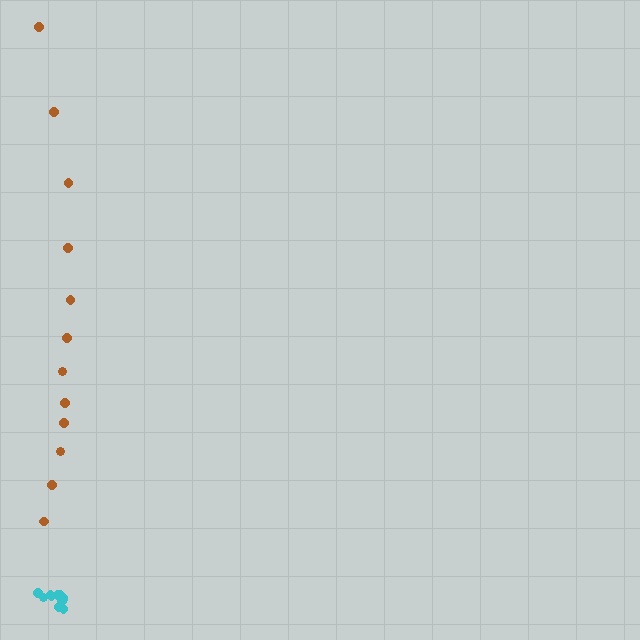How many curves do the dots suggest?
There are 2 distinct paths.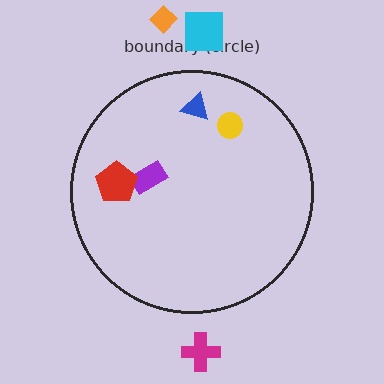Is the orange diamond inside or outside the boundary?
Outside.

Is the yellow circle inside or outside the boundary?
Inside.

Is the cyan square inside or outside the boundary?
Outside.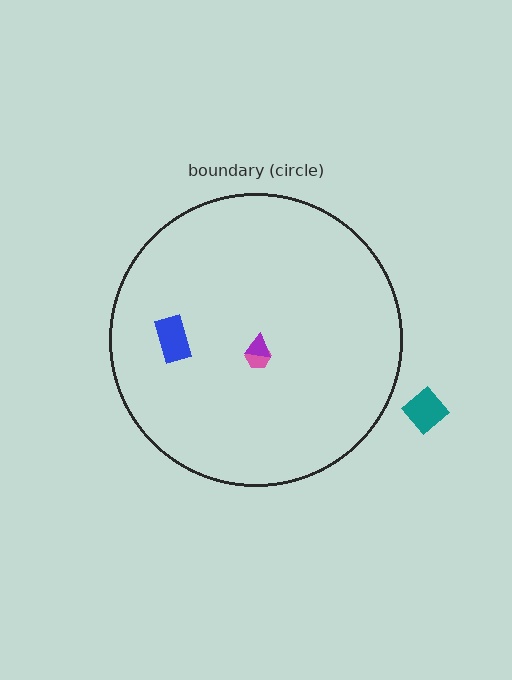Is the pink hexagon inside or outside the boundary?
Inside.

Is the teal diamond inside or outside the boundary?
Outside.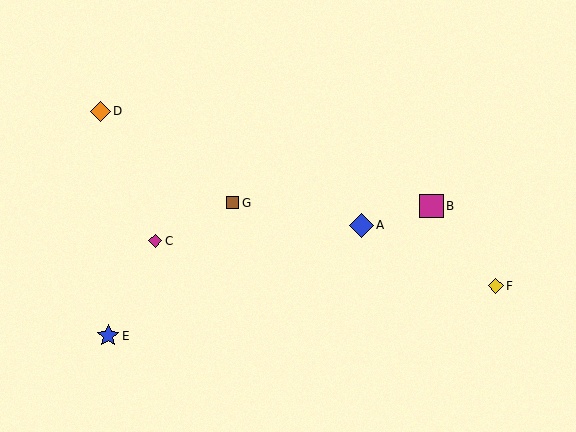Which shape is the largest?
The blue diamond (labeled A) is the largest.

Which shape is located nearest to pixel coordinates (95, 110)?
The orange diamond (labeled D) at (100, 111) is nearest to that location.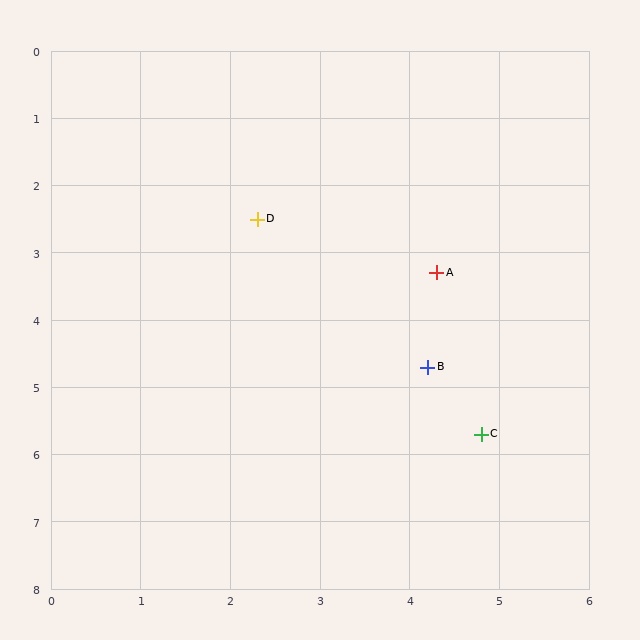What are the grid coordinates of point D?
Point D is at approximately (2.3, 2.5).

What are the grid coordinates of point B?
Point B is at approximately (4.2, 4.7).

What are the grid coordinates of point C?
Point C is at approximately (4.8, 5.7).